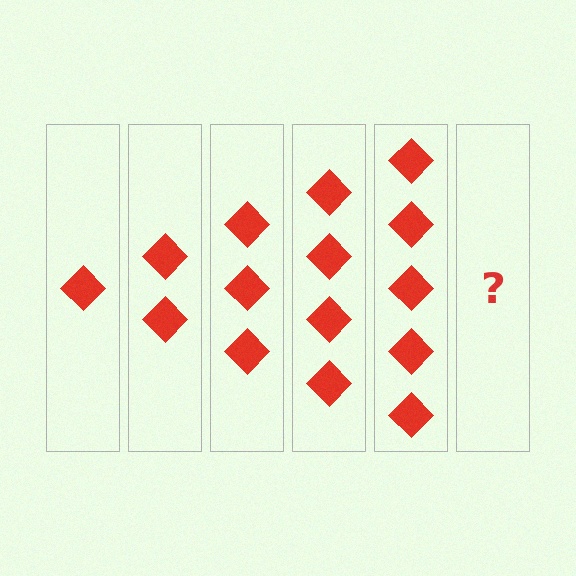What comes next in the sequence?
The next element should be 6 diamonds.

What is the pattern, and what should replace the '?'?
The pattern is that each step adds one more diamond. The '?' should be 6 diamonds.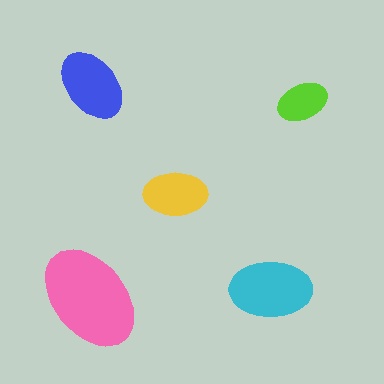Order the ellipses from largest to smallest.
the pink one, the cyan one, the blue one, the yellow one, the lime one.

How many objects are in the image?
There are 5 objects in the image.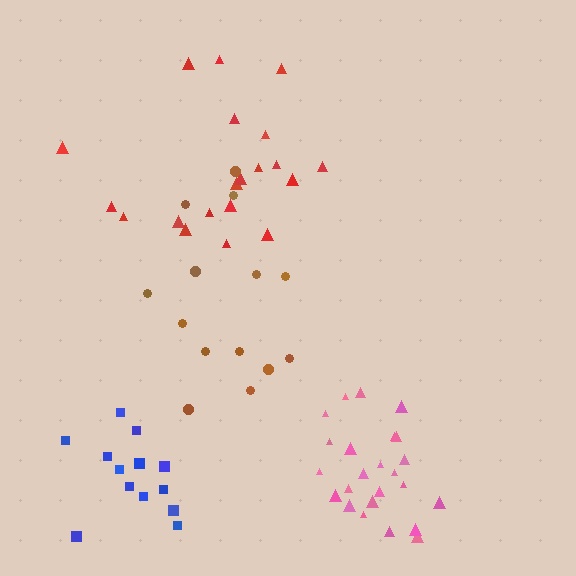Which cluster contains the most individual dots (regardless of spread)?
Pink (24).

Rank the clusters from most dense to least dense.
pink, blue, red, brown.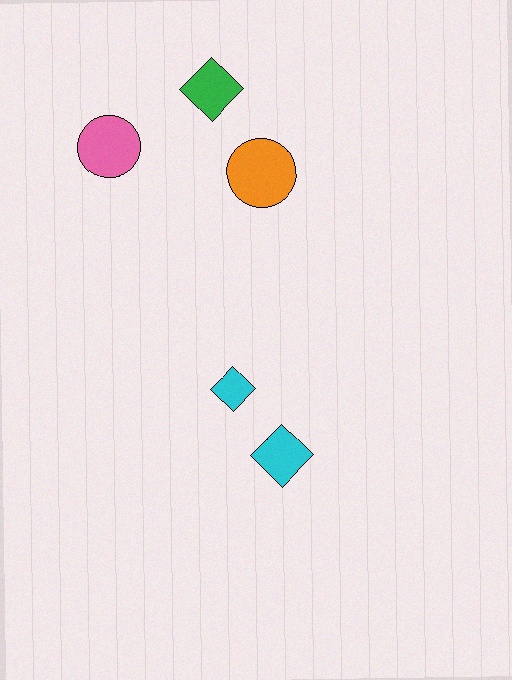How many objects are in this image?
There are 5 objects.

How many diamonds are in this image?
There are 3 diamonds.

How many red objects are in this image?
There are no red objects.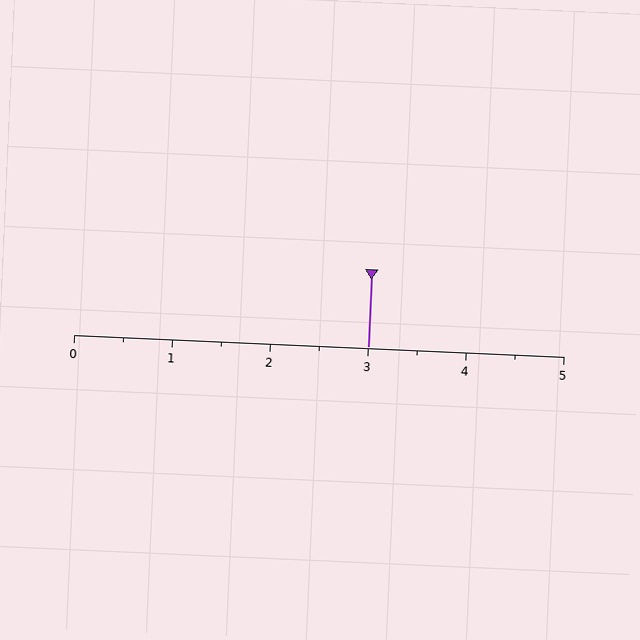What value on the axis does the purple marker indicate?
The marker indicates approximately 3.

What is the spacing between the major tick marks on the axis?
The major ticks are spaced 1 apart.